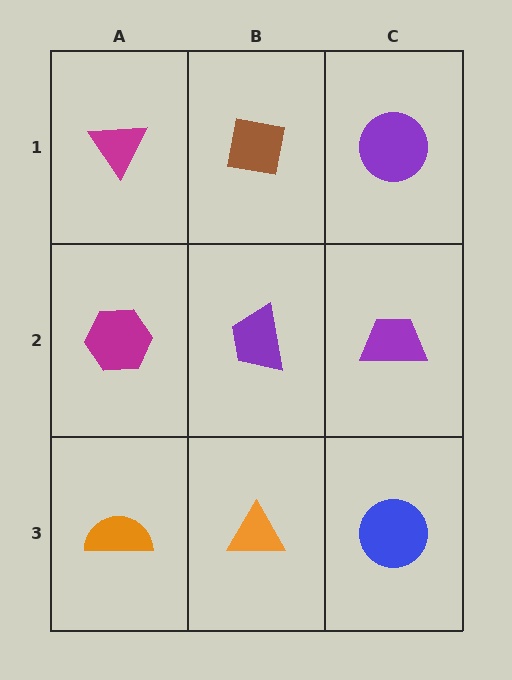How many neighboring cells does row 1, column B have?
3.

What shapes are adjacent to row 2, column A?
A magenta triangle (row 1, column A), an orange semicircle (row 3, column A), a purple trapezoid (row 2, column B).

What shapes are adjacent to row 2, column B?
A brown square (row 1, column B), an orange triangle (row 3, column B), a magenta hexagon (row 2, column A), a purple trapezoid (row 2, column C).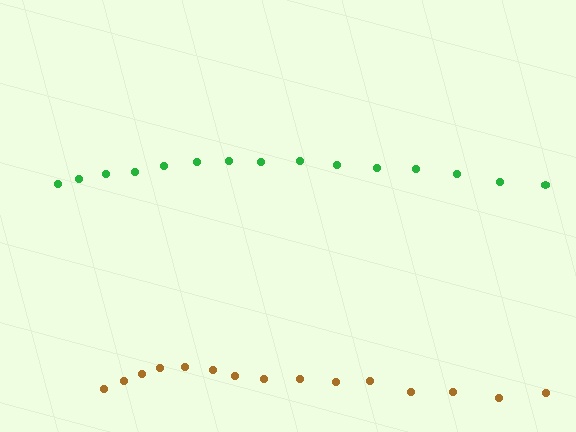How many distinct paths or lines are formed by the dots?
There are 2 distinct paths.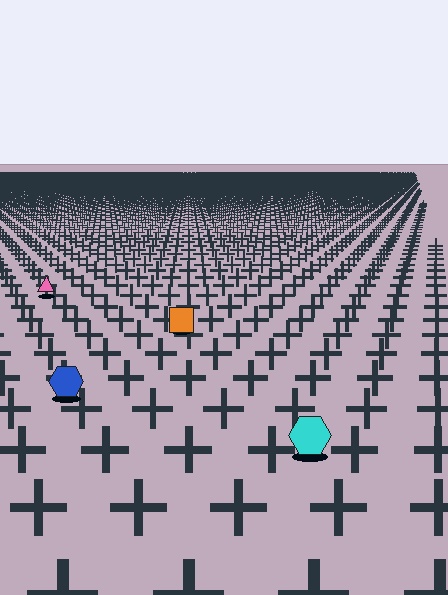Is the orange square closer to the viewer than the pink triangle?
Yes. The orange square is closer — you can tell from the texture gradient: the ground texture is coarser near it.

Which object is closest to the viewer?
The cyan hexagon is closest. The texture marks near it are larger and more spread out.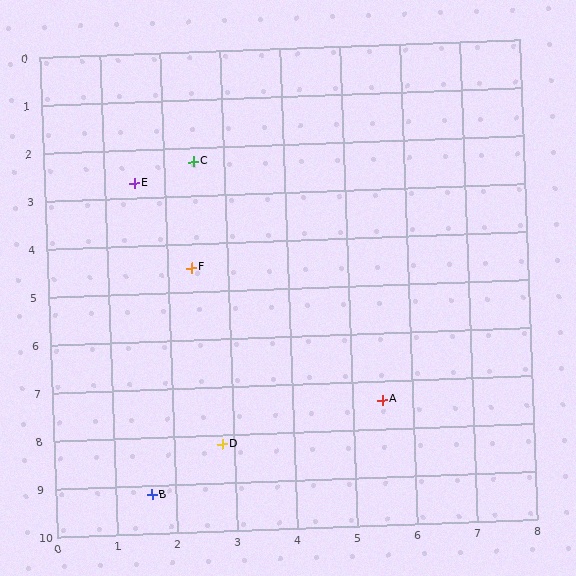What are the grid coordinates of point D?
Point D is at approximately (2.8, 8.2).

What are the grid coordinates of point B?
Point B is at approximately (1.6, 9.2).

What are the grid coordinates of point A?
Point A is at approximately (5.5, 7.4).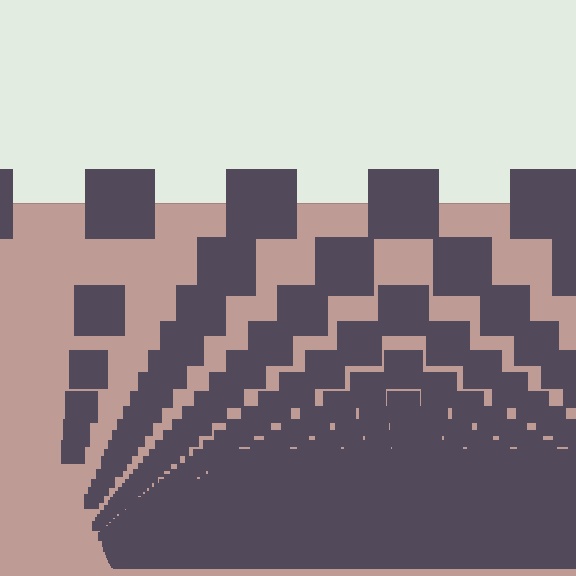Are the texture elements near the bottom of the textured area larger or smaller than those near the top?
Smaller. The gradient is inverted — elements near the bottom are smaller and denser.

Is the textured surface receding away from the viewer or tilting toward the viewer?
The surface appears to tilt toward the viewer. Texture elements get larger and sparser toward the top.